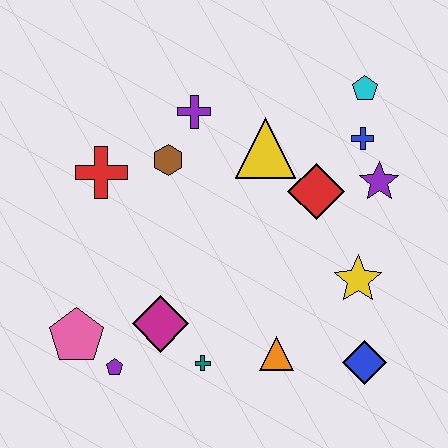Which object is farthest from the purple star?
The pink pentagon is farthest from the purple star.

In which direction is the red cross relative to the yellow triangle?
The red cross is to the left of the yellow triangle.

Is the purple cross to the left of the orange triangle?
Yes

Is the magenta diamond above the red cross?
No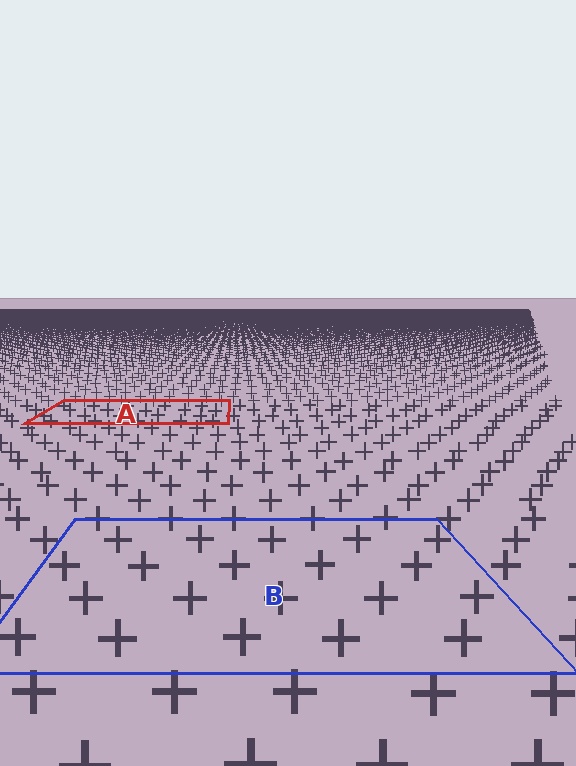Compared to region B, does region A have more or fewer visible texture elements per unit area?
Region A has more texture elements per unit area — they are packed more densely because it is farther away.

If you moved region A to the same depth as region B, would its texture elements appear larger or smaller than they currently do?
They would appear larger. At a closer depth, the same texture elements are projected at a bigger on-screen size.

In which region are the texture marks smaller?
The texture marks are smaller in region A, because it is farther away.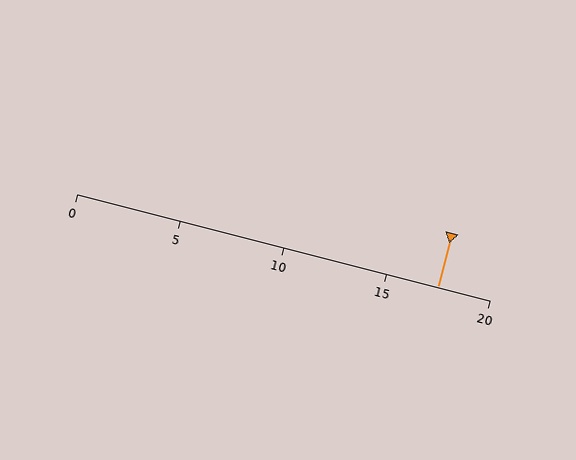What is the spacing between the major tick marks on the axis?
The major ticks are spaced 5 apart.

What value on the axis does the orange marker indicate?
The marker indicates approximately 17.5.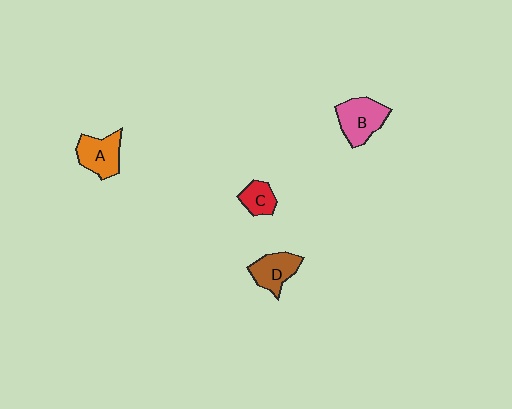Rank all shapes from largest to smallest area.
From largest to smallest: B (pink), A (orange), D (brown), C (red).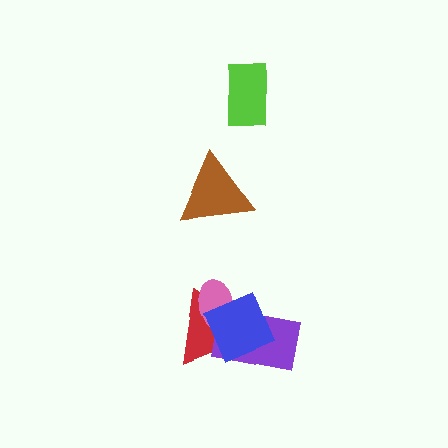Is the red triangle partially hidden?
Yes, it is partially covered by another shape.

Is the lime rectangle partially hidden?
No, no other shape covers it.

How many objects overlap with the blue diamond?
3 objects overlap with the blue diamond.